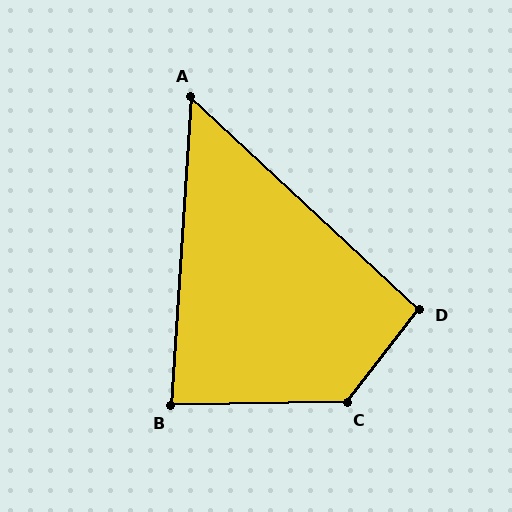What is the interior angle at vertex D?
Approximately 95 degrees (approximately right).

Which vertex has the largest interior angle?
C, at approximately 129 degrees.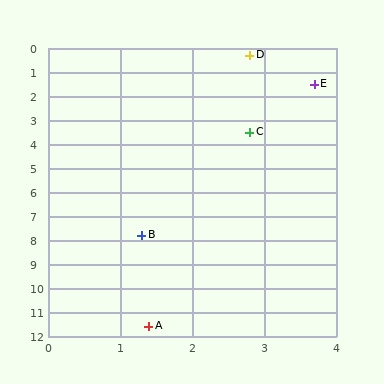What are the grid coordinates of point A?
Point A is at approximately (1.4, 11.6).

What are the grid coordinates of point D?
Point D is at approximately (2.8, 0.3).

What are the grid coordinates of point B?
Point B is at approximately (1.3, 7.8).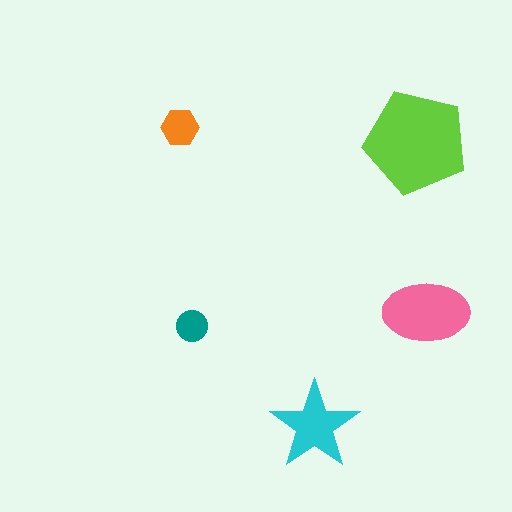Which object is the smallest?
The teal circle.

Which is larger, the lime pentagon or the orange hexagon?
The lime pentagon.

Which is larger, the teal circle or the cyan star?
The cyan star.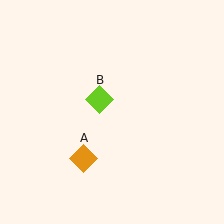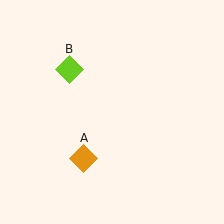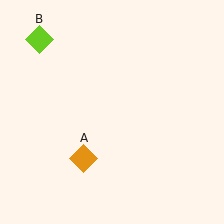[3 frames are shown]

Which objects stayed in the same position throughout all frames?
Orange diamond (object A) remained stationary.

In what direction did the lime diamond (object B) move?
The lime diamond (object B) moved up and to the left.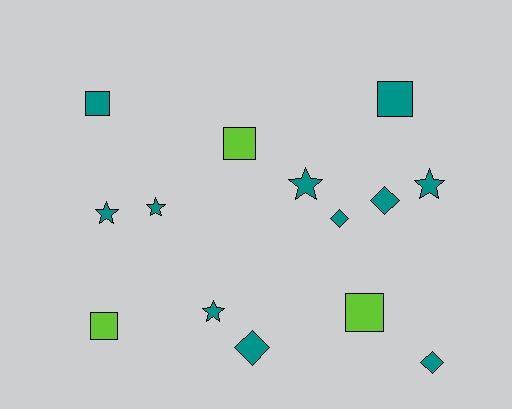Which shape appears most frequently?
Square, with 5 objects.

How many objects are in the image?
There are 14 objects.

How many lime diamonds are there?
There are no lime diamonds.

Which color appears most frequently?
Teal, with 11 objects.